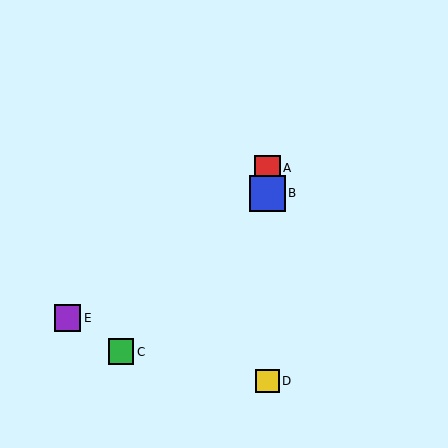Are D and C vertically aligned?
No, D is at x≈267 and C is at x≈121.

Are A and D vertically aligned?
Yes, both are at x≈267.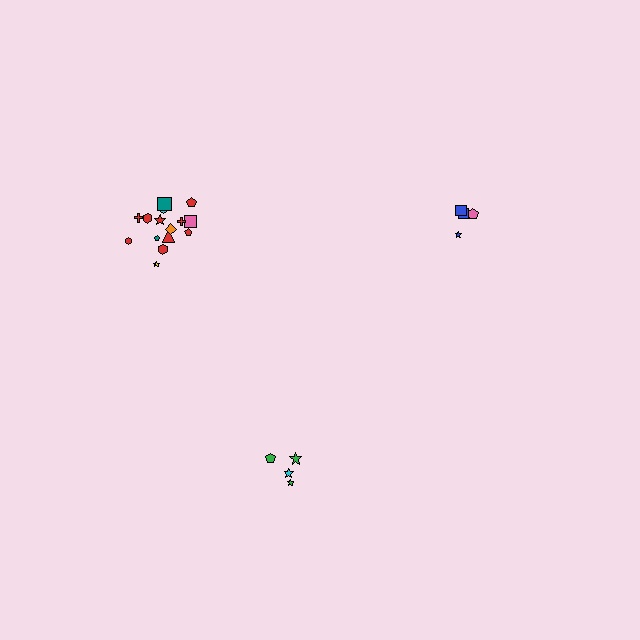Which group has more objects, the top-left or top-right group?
The top-left group.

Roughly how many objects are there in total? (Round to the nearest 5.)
Roughly 25 objects in total.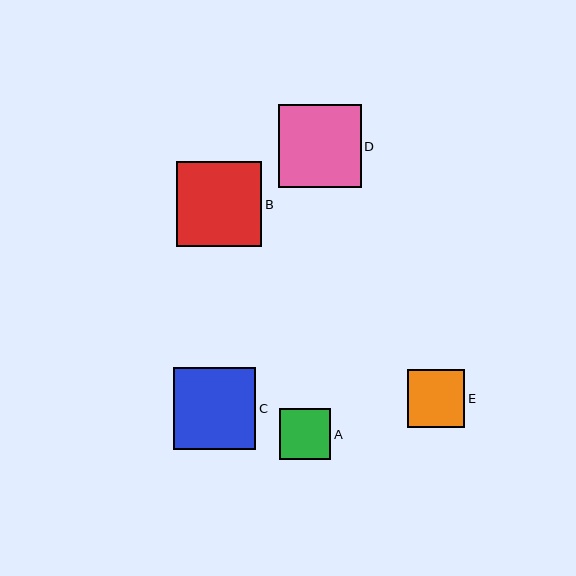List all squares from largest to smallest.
From largest to smallest: B, D, C, E, A.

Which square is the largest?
Square B is the largest with a size of approximately 86 pixels.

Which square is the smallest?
Square A is the smallest with a size of approximately 51 pixels.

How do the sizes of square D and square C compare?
Square D and square C are approximately the same size.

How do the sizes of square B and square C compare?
Square B and square C are approximately the same size.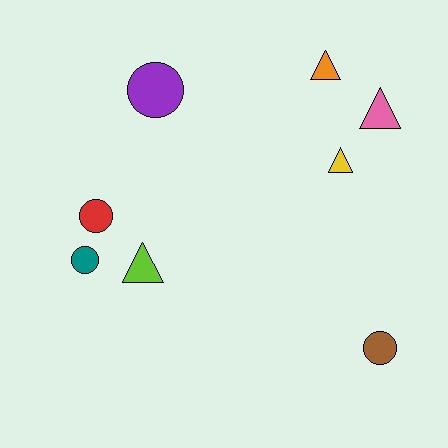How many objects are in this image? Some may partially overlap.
There are 8 objects.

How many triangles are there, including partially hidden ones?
There are 4 triangles.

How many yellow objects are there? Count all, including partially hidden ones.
There is 1 yellow object.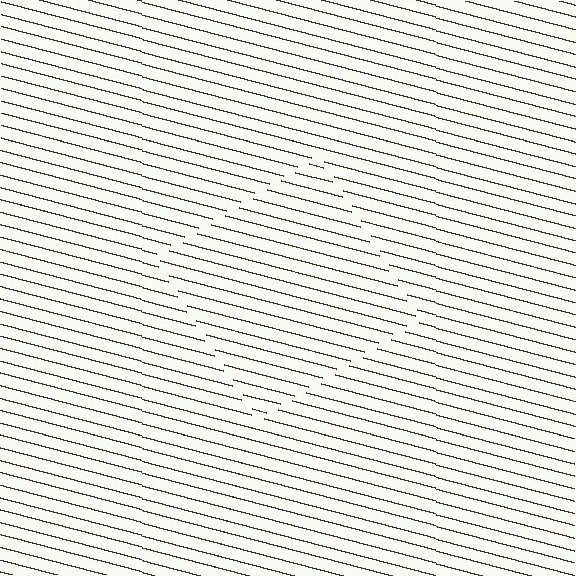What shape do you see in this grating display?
An illusory square. The interior of the shape contains the same grating, shifted by half a period — the contour is defined by the phase discontinuity where line-ends from the inner and outer gratings abut.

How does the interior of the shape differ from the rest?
The interior of the shape contains the same grating, shifted by half a period — the contour is defined by the phase discontinuity where line-ends from the inner and outer gratings abut.